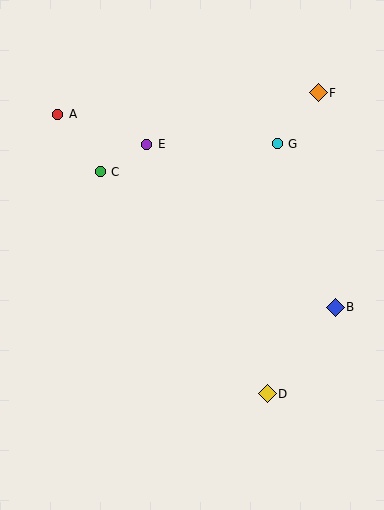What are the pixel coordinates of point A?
Point A is at (58, 114).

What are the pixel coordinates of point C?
Point C is at (100, 172).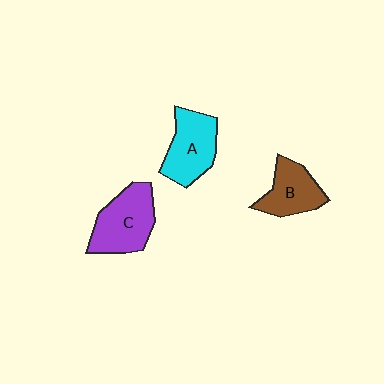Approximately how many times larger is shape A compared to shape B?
Approximately 1.2 times.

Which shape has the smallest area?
Shape B (brown).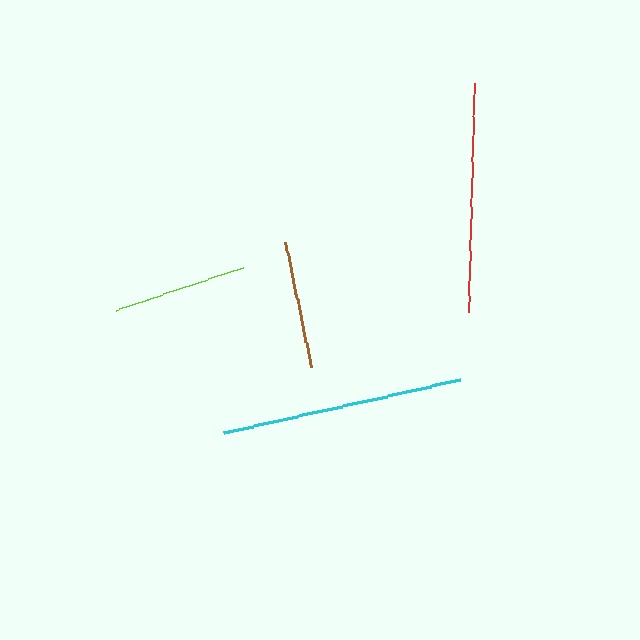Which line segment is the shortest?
The brown line is the shortest at approximately 128 pixels.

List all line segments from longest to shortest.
From longest to shortest: cyan, red, lime, brown.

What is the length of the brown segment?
The brown segment is approximately 128 pixels long.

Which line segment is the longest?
The cyan line is the longest at approximately 243 pixels.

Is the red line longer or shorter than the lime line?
The red line is longer than the lime line.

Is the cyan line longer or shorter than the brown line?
The cyan line is longer than the brown line.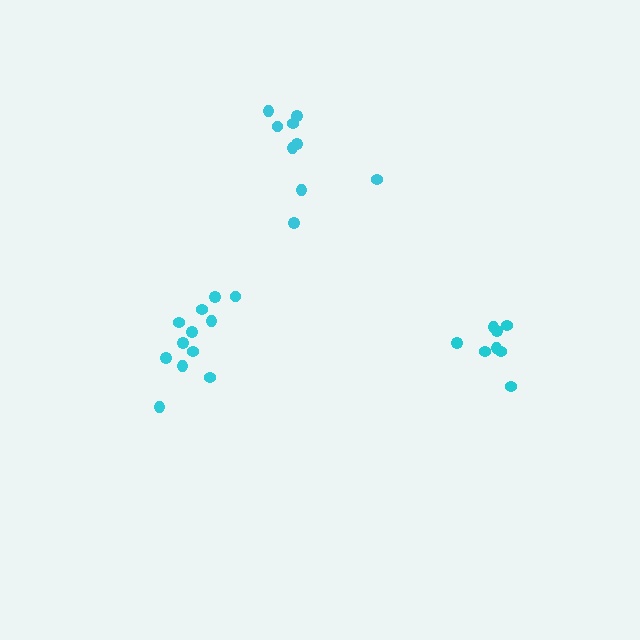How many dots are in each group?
Group 1: 12 dots, Group 2: 9 dots, Group 3: 8 dots (29 total).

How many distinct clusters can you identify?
There are 3 distinct clusters.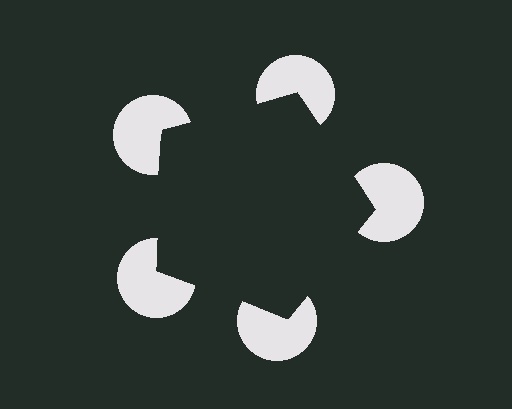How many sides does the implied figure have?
5 sides.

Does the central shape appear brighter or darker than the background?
It typically appears slightly darker than the background, even though no actual brightness change is drawn.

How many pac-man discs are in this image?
There are 5 — one at each vertex of the illusory pentagon.